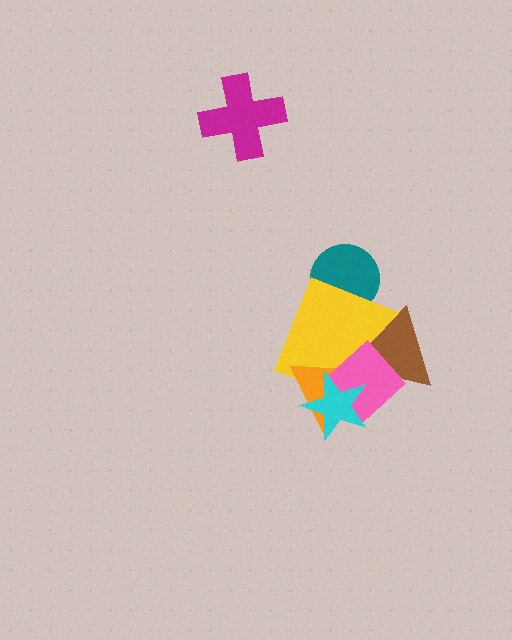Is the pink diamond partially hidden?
Yes, it is partially covered by another shape.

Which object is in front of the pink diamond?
The cyan star is in front of the pink diamond.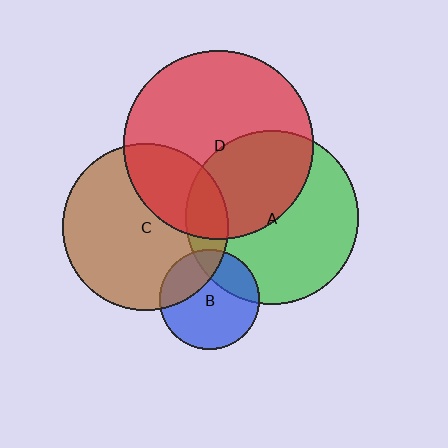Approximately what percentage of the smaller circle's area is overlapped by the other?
Approximately 45%.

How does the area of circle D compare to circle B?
Approximately 3.6 times.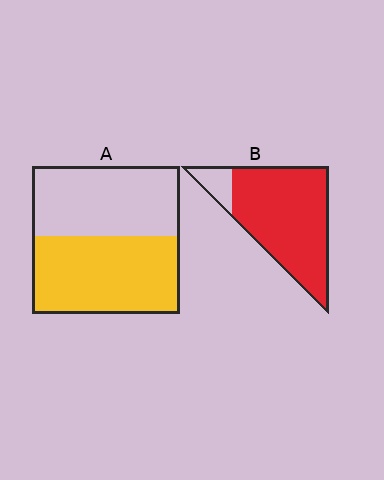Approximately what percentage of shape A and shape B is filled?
A is approximately 55% and B is approximately 90%.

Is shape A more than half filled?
Roughly half.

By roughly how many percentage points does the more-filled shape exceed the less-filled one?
By roughly 35 percentage points (B over A).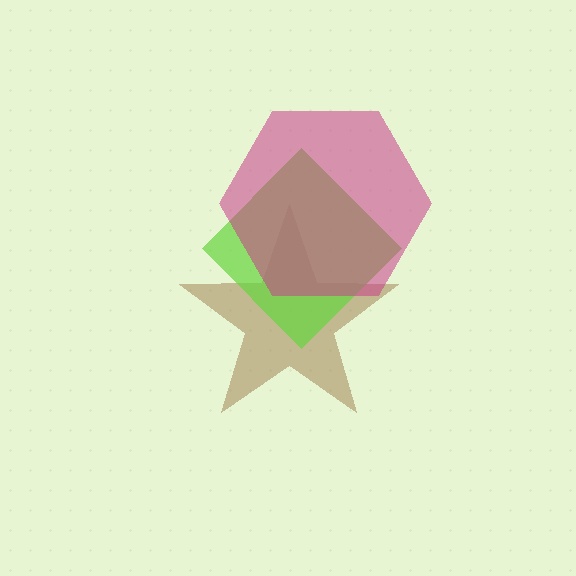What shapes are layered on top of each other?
The layered shapes are: a brown star, a lime diamond, a magenta hexagon.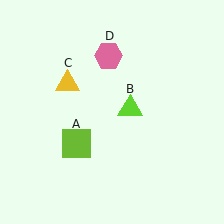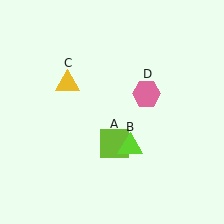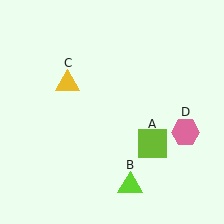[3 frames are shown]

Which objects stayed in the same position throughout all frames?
Yellow triangle (object C) remained stationary.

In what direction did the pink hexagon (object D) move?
The pink hexagon (object D) moved down and to the right.